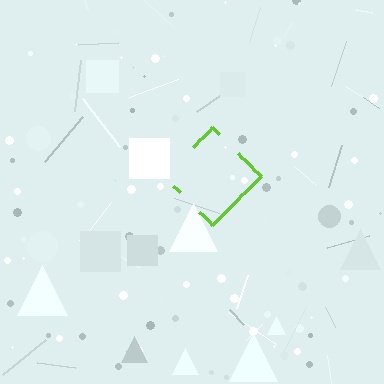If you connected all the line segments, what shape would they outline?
They would outline a diamond.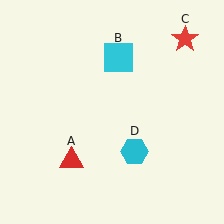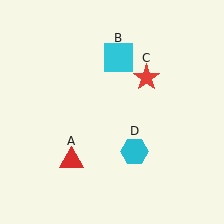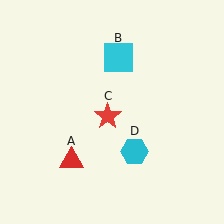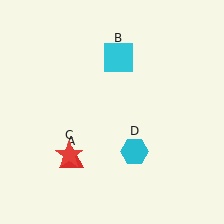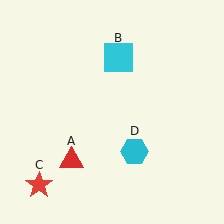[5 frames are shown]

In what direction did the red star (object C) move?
The red star (object C) moved down and to the left.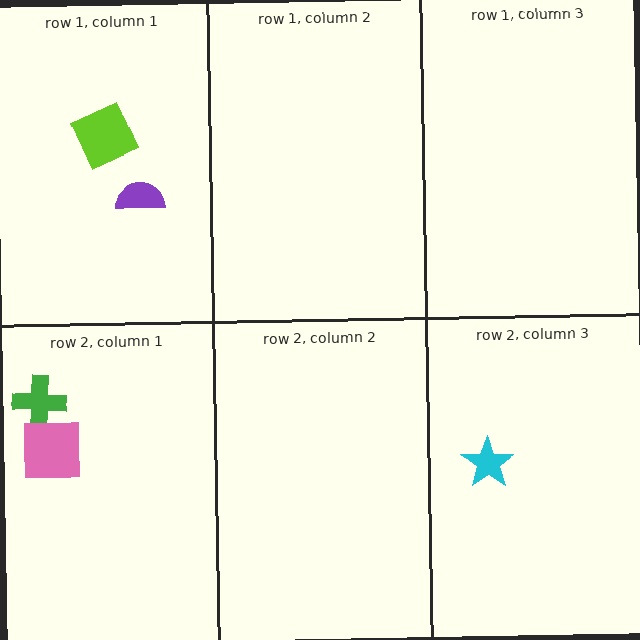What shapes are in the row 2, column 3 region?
The cyan star.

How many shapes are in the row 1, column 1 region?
2.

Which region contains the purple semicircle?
The row 1, column 1 region.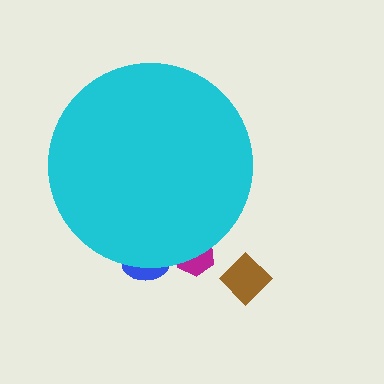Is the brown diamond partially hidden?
No, the brown diamond is fully visible.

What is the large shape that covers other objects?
A cyan circle.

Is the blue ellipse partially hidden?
Yes, the blue ellipse is partially hidden behind the cyan circle.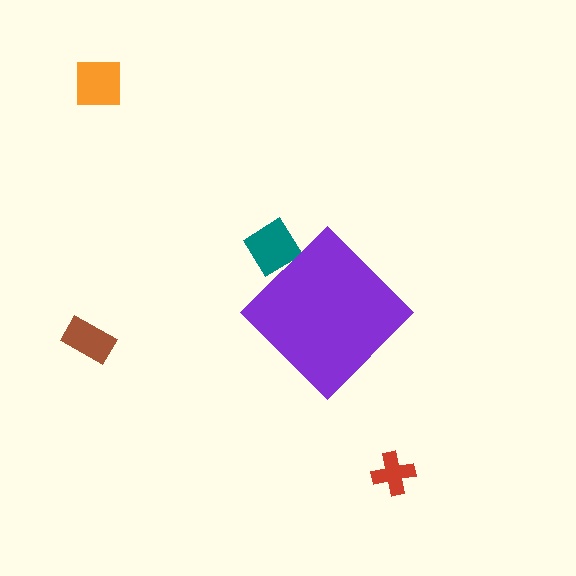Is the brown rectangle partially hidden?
No, the brown rectangle is fully visible.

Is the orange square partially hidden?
No, the orange square is fully visible.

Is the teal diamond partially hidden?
Yes, the teal diamond is partially hidden behind the purple diamond.